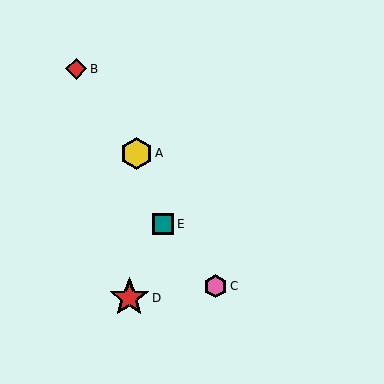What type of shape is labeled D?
Shape D is a red star.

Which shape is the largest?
The red star (labeled D) is the largest.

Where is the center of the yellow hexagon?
The center of the yellow hexagon is at (136, 153).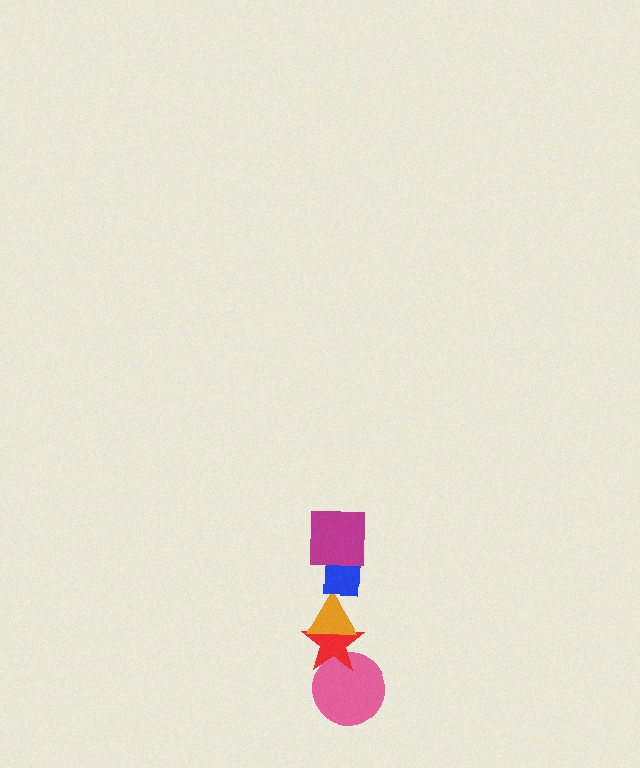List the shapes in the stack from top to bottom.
From top to bottom: the magenta square, the blue rectangle, the orange triangle, the red star, the pink circle.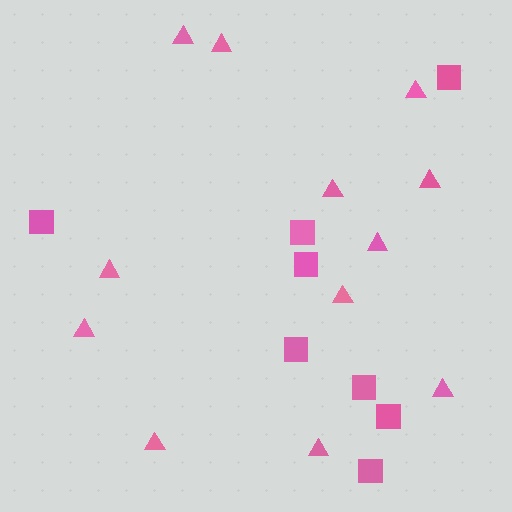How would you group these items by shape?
There are 2 groups: one group of squares (8) and one group of triangles (12).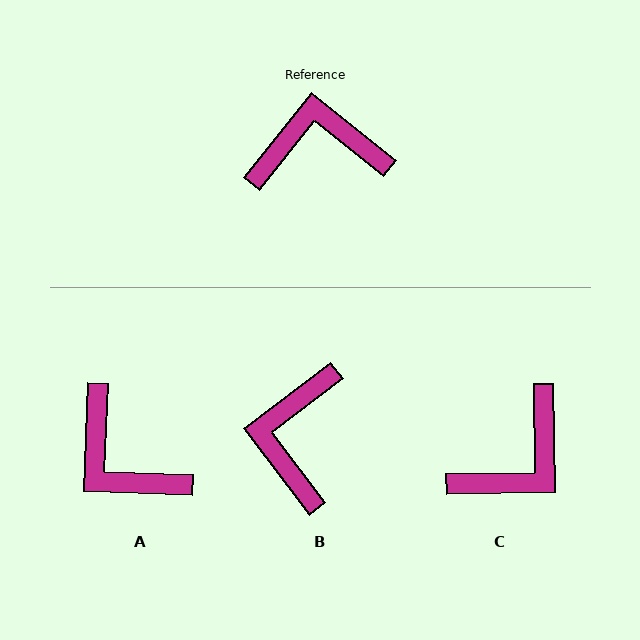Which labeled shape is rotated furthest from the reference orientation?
C, about 141 degrees away.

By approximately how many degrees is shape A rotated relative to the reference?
Approximately 127 degrees counter-clockwise.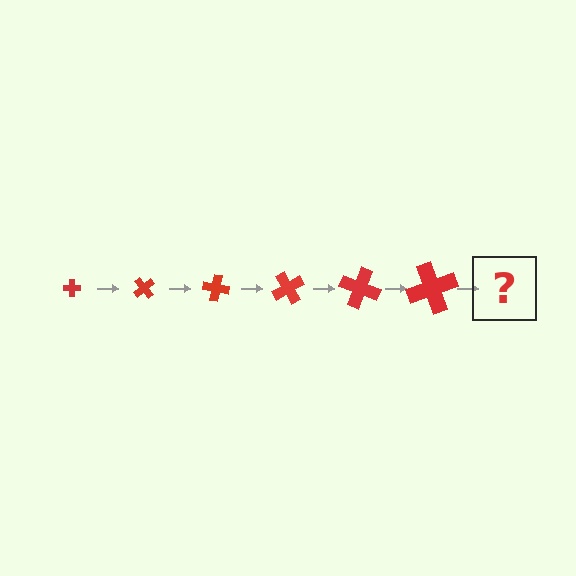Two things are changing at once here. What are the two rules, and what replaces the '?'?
The two rules are that the cross grows larger each step and it rotates 50 degrees each step. The '?' should be a cross, larger than the previous one and rotated 300 degrees from the start.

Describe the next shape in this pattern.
It should be a cross, larger than the previous one and rotated 300 degrees from the start.